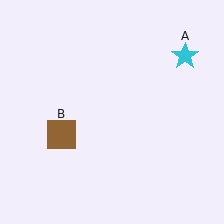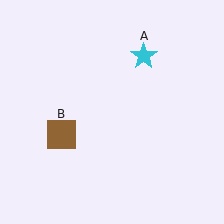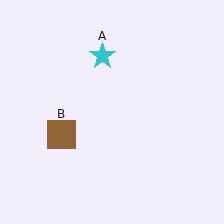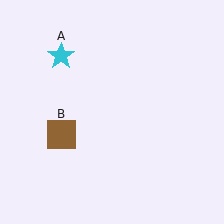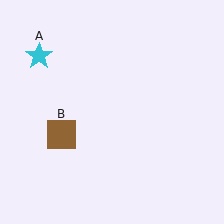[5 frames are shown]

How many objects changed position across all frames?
1 object changed position: cyan star (object A).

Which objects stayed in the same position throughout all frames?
Brown square (object B) remained stationary.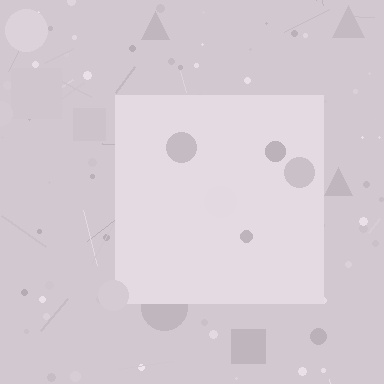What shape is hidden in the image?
A square is hidden in the image.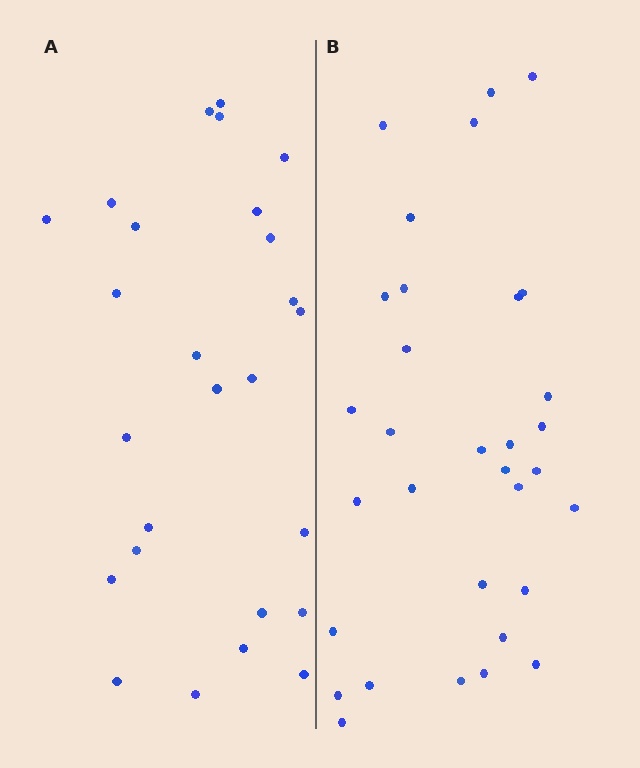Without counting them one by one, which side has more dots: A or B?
Region B (the right region) has more dots.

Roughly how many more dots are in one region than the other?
Region B has about 6 more dots than region A.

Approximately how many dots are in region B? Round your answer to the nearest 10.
About 30 dots. (The exact count is 32, which rounds to 30.)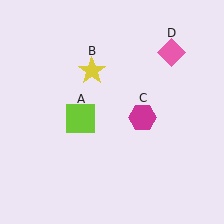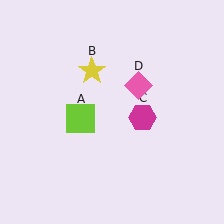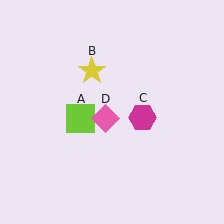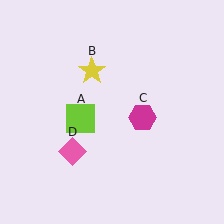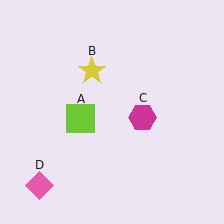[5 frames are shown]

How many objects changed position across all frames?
1 object changed position: pink diamond (object D).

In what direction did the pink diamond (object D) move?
The pink diamond (object D) moved down and to the left.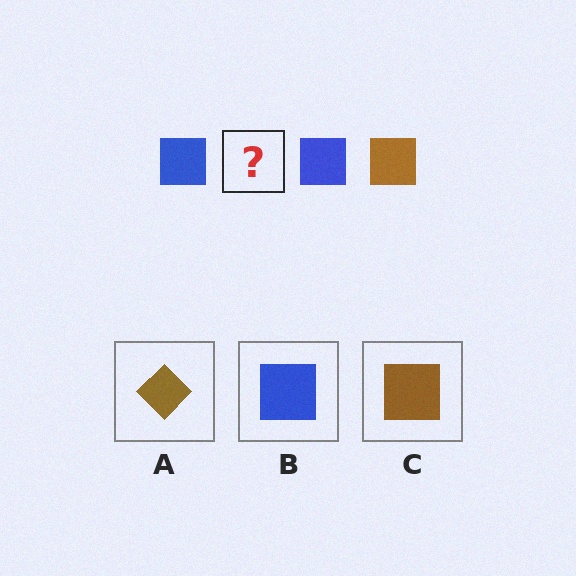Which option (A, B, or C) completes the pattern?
C.